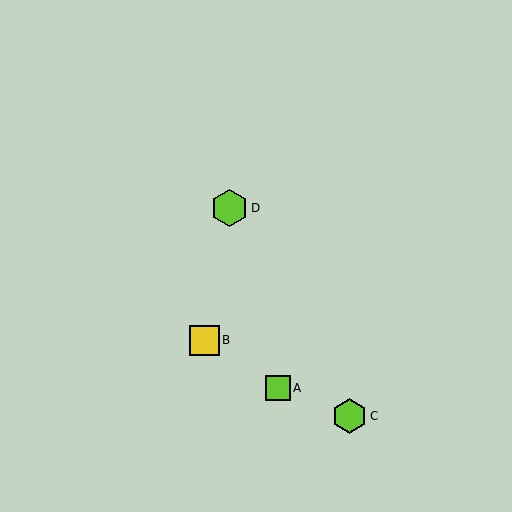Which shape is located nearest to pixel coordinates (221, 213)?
The lime hexagon (labeled D) at (229, 208) is nearest to that location.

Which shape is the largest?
The lime hexagon (labeled D) is the largest.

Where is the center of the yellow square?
The center of the yellow square is at (204, 340).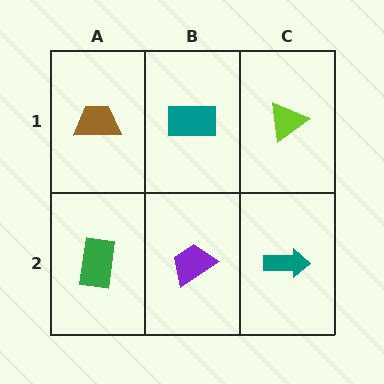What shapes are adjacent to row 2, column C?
A lime triangle (row 1, column C), a purple trapezoid (row 2, column B).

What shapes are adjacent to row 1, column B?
A purple trapezoid (row 2, column B), a brown trapezoid (row 1, column A), a lime triangle (row 1, column C).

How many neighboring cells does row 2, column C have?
2.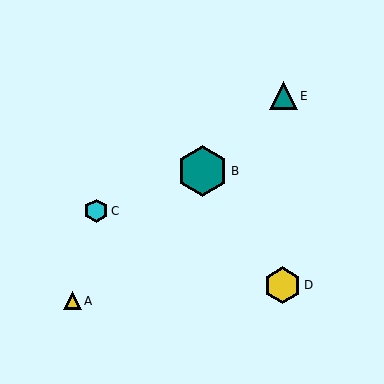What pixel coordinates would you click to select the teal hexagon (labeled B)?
Click at (202, 171) to select the teal hexagon B.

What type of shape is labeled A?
Shape A is a yellow triangle.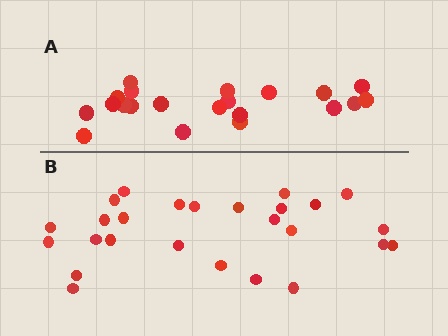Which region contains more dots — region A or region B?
Region B (the bottom region) has more dots.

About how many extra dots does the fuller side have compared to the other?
Region B has about 5 more dots than region A.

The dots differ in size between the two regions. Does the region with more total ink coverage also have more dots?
No. Region A has more total ink coverage because its dots are larger, but region B actually contains more individual dots. Total area can be misleading — the number of items is what matters here.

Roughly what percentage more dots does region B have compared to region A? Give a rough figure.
About 25% more.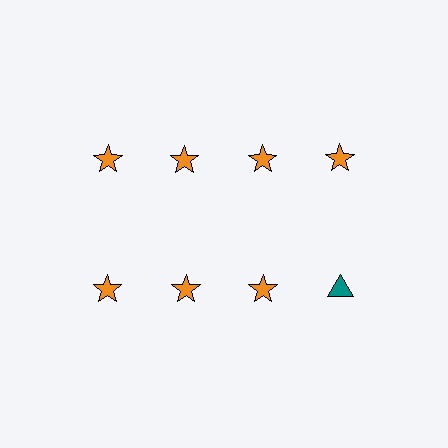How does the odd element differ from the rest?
It differs in both color (teal instead of orange) and shape (triangle instead of star).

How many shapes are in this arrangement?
There are 8 shapes arranged in a grid pattern.